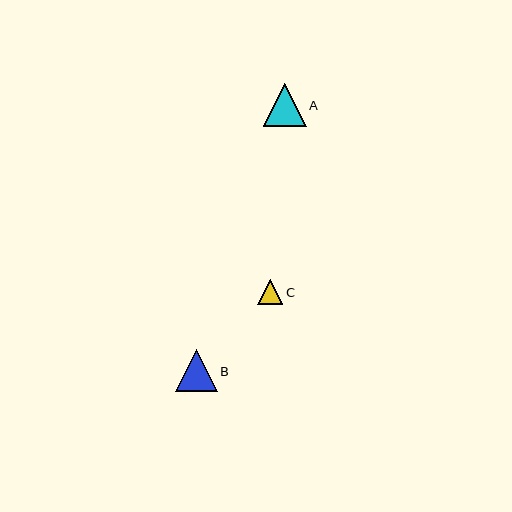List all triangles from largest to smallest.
From largest to smallest: A, B, C.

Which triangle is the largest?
Triangle A is the largest with a size of approximately 43 pixels.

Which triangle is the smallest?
Triangle C is the smallest with a size of approximately 25 pixels.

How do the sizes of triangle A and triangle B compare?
Triangle A and triangle B are approximately the same size.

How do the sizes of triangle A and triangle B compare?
Triangle A and triangle B are approximately the same size.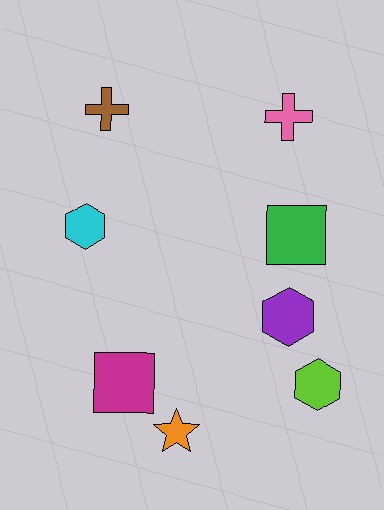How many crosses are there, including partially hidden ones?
There are 2 crosses.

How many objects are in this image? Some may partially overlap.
There are 8 objects.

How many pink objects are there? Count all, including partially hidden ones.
There is 1 pink object.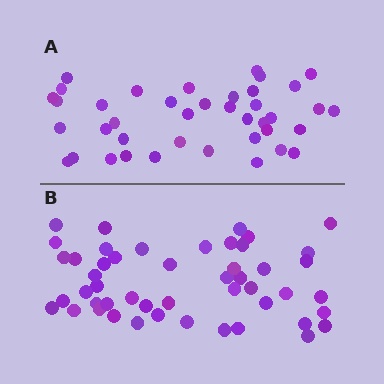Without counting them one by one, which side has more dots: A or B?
Region B (the bottom region) has more dots.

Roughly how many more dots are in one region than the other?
Region B has roughly 8 or so more dots than region A.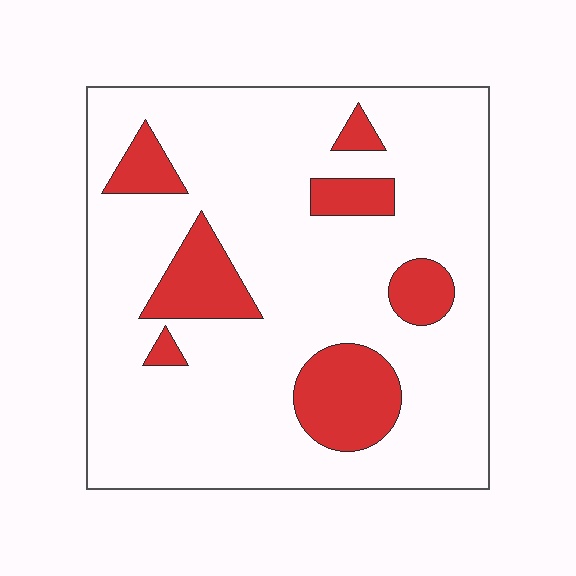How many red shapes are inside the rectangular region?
7.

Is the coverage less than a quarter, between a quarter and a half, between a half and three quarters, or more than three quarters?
Less than a quarter.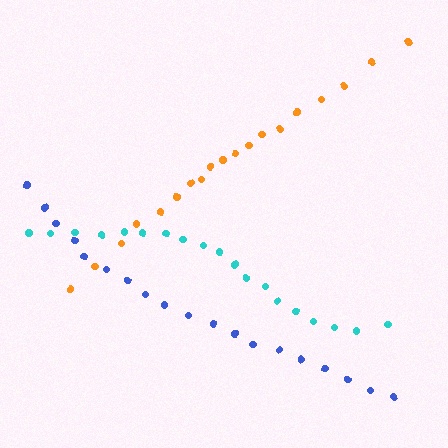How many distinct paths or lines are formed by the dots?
There are 3 distinct paths.